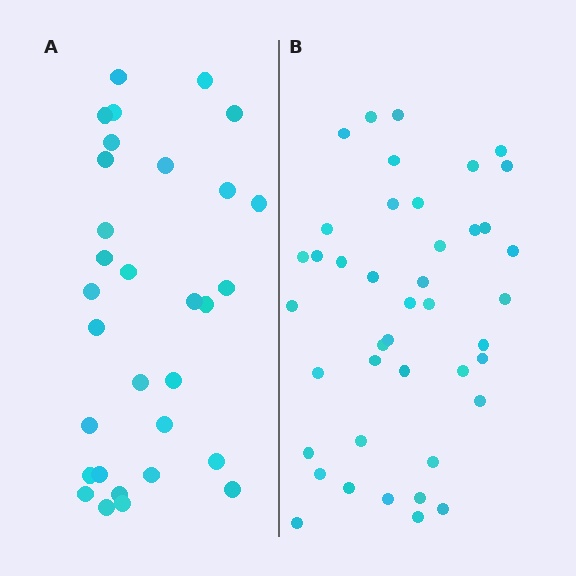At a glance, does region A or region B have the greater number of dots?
Region B (the right region) has more dots.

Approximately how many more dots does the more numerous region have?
Region B has roughly 12 or so more dots than region A.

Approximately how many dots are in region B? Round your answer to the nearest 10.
About 40 dots. (The exact count is 42, which rounds to 40.)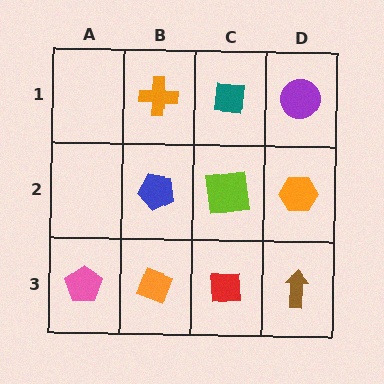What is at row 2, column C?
A lime square.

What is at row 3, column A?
A pink pentagon.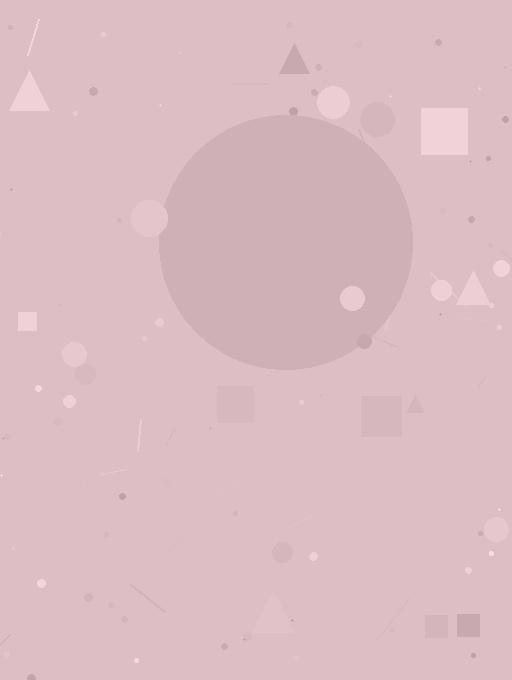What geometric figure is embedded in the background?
A circle is embedded in the background.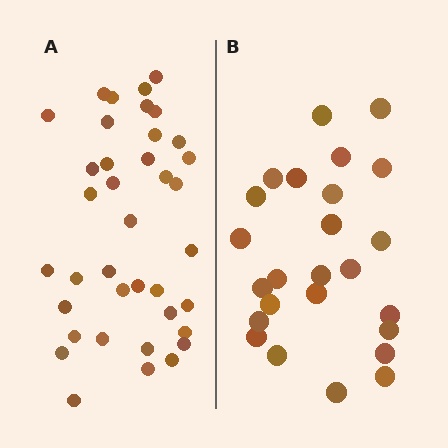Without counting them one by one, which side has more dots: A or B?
Region A (the left region) has more dots.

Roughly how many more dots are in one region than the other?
Region A has approximately 15 more dots than region B.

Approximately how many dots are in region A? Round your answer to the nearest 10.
About 40 dots. (The exact count is 38, which rounds to 40.)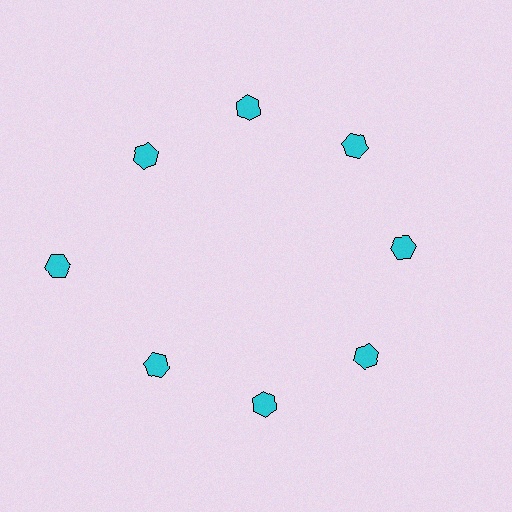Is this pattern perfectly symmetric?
No. The 8 cyan hexagons are arranged in a ring, but one element near the 9 o'clock position is pushed outward from the center, breaking the 8-fold rotational symmetry.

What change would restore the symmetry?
The symmetry would be restored by moving it inward, back onto the ring so that all 8 hexagons sit at equal angles and equal distance from the center.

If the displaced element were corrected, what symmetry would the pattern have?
It would have 8-fold rotational symmetry — the pattern would map onto itself every 45 degrees.